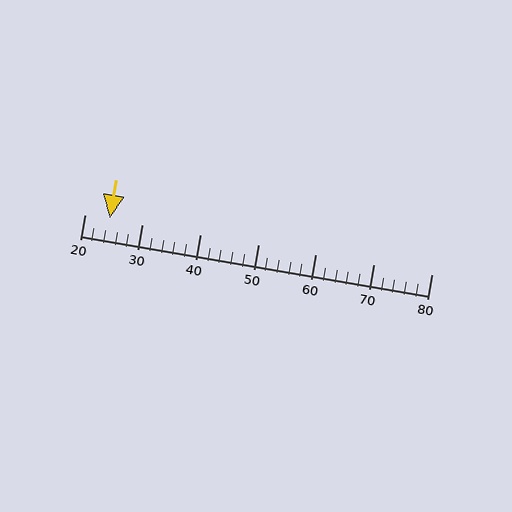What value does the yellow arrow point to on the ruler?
The yellow arrow points to approximately 24.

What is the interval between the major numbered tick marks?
The major tick marks are spaced 10 units apart.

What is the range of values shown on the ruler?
The ruler shows values from 20 to 80.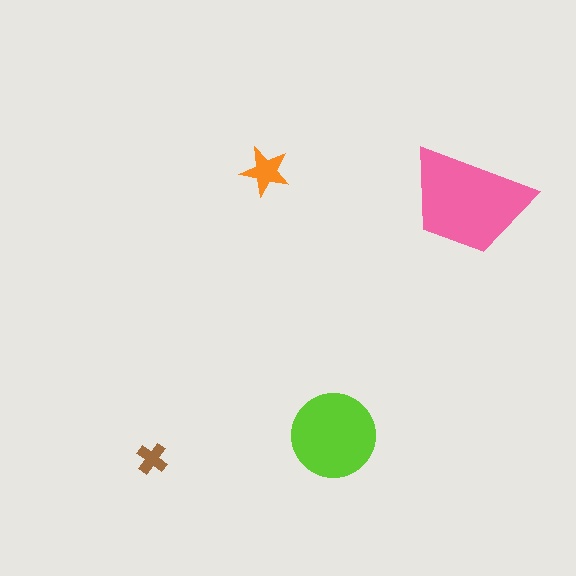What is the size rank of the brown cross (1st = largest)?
4th.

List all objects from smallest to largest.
The brown cross, the orange star, the lime circle, the pink trapezoid.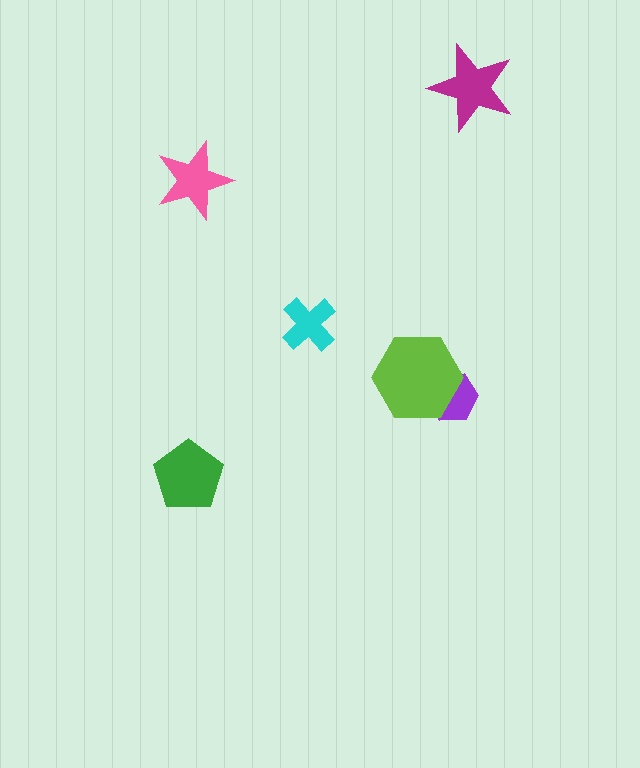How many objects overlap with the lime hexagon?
1 object overlaps with the lime hexagon.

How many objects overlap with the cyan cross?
0 objects overlap with the cyan cross.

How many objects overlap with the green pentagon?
0 objects overlap with the green pentagon.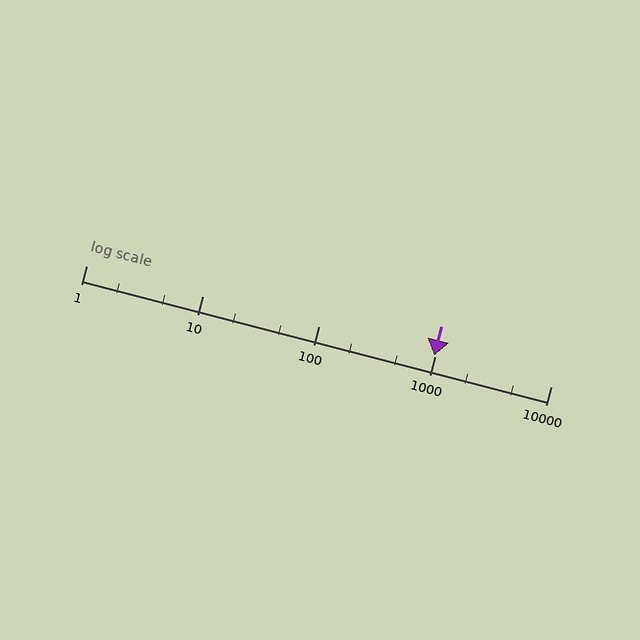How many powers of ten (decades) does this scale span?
The scale spans 4 decades, from 1 to 10000.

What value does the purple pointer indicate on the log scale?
The pointer indicates approximately 990.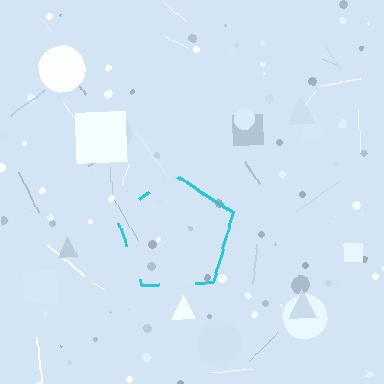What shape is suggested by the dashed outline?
The dashed outline suggests a pentagon.